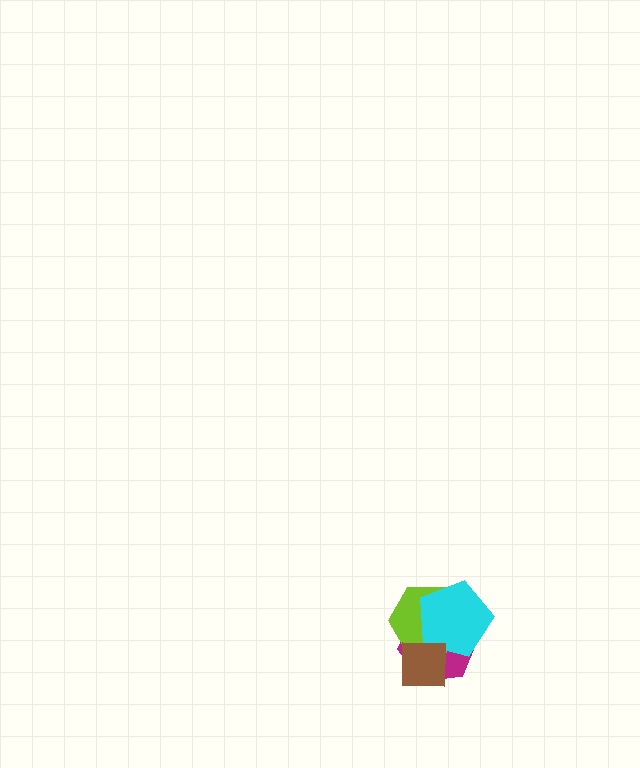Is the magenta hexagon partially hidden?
Yes, it is partially covered by another shape.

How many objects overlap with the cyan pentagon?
3 objects overlap with the cyan pentagon.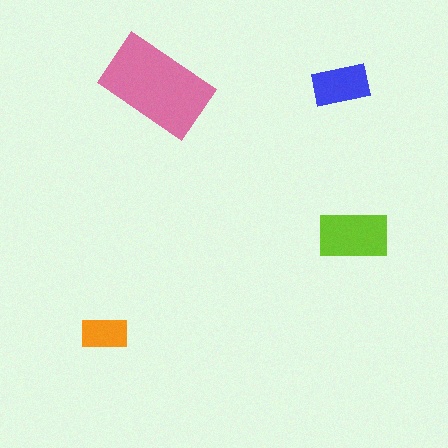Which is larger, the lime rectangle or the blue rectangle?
The lime one.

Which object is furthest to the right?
The lime rectangle is rightmost.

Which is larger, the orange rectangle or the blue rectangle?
The blue one.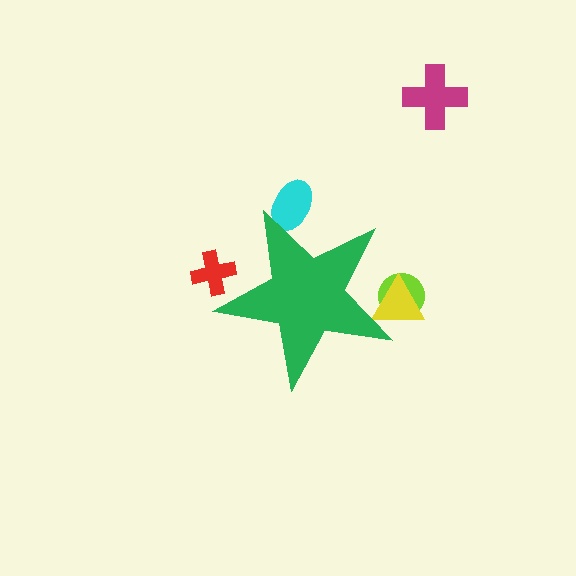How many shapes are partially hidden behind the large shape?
4 shapes are partially hidden.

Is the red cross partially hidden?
Yes, the red cross is partially hidden behind the green star.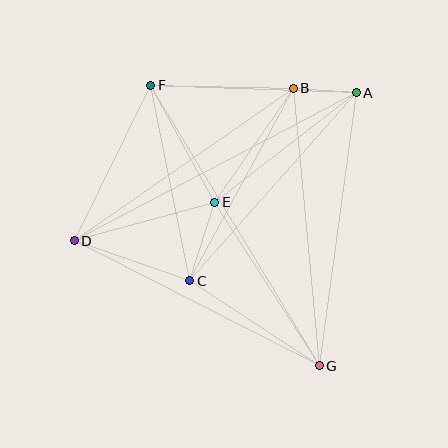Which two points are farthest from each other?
Points F and G are farthest from each other.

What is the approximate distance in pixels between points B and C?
The distance between B and C is approximately 219 pixels.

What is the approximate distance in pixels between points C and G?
The distance between C and G is approximately 154 pixels.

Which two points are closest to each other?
Points A and B are closest to each other.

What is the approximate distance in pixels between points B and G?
The distance between B and G is approximately 279 pixels.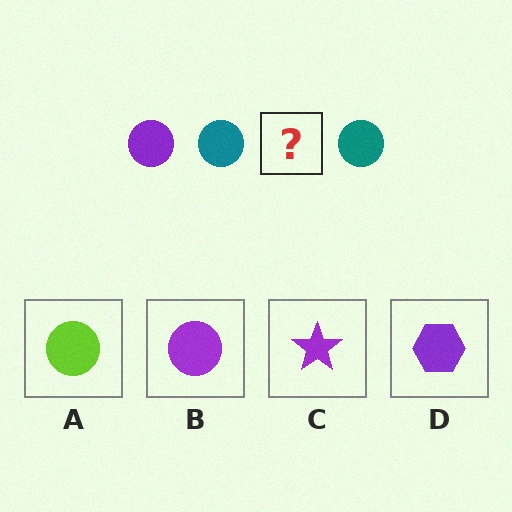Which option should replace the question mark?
Option B.